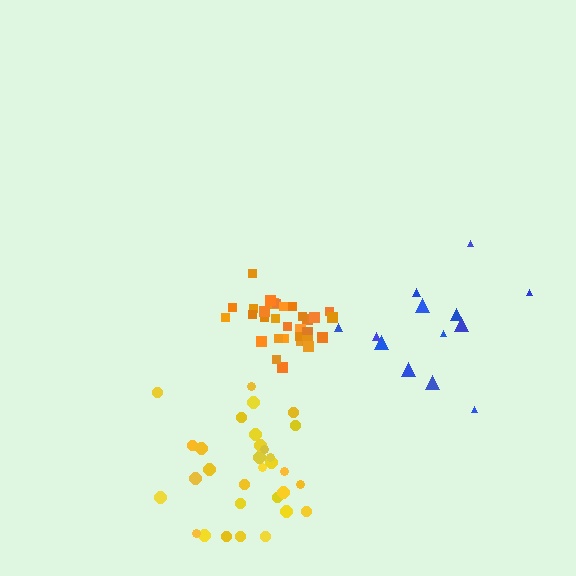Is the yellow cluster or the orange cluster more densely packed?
Orange.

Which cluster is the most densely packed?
Orange.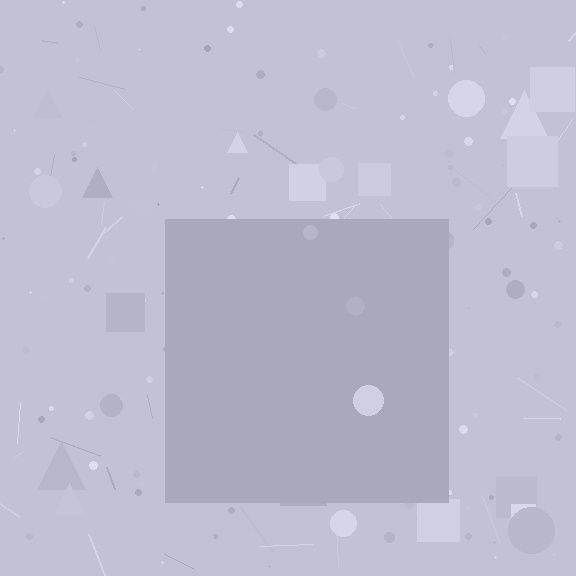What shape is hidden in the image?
A square is hidden in the image.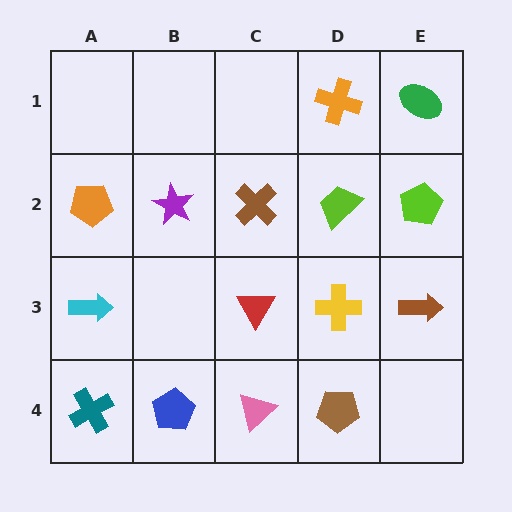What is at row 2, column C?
A brown cross.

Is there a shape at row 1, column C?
No, that cell is empty.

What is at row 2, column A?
An orange pentagon.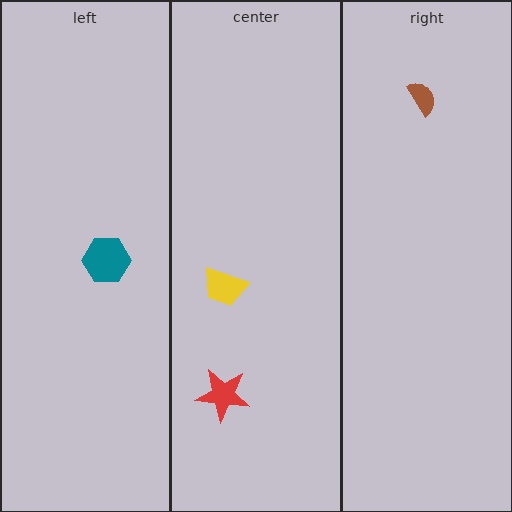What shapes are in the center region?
The red star, the yellow trapezoid.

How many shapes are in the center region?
2.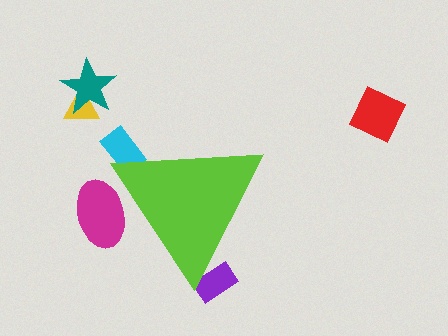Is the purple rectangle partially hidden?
Yes, the purple rectangle is partially hidden behind the lime triangle.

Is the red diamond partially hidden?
No, the red diamond is fully visible.